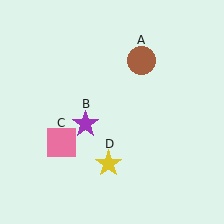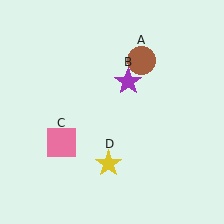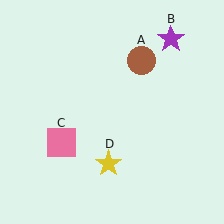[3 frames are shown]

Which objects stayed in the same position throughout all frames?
Brown circle (object A) and pink square (object C) and yellow star (object D) remained stationary.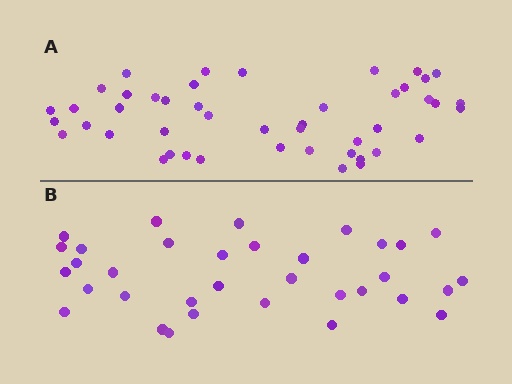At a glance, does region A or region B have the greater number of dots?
Region A (the top region) has more dots.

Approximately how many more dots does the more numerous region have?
Region A has roughly 12 or so more dots than region B.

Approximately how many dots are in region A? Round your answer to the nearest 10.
About 50 dots. (The exact count is 46, which rounds to 50.)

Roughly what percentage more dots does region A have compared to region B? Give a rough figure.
About 35% more.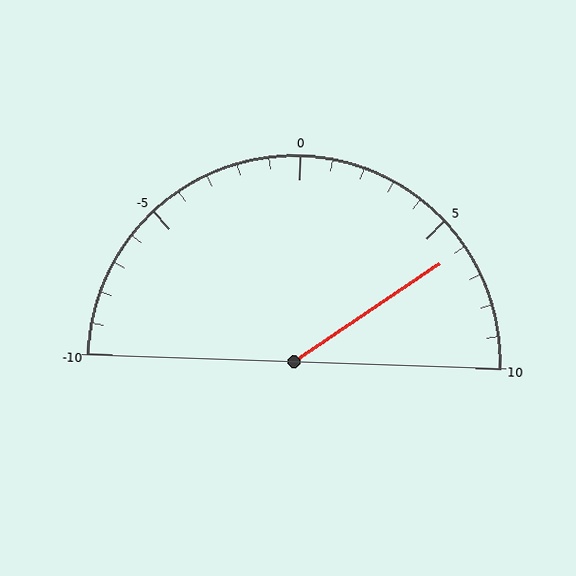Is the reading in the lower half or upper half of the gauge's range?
The reading is in the upper half of the range (-10 to 10).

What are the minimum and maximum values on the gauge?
The gauge ranges from -10 to 10.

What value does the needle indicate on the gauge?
The needle indicates approximately 6.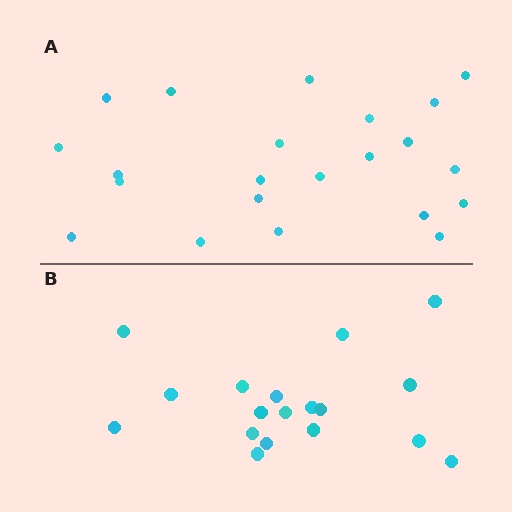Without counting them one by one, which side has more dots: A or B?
Region A (the top region) has more dots.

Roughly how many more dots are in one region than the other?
Region A has about 4 more dots than region B.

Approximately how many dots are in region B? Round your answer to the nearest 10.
About 20 dots. (The exact count is 18, which rounds to 20.)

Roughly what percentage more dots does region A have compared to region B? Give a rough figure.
About 20% more.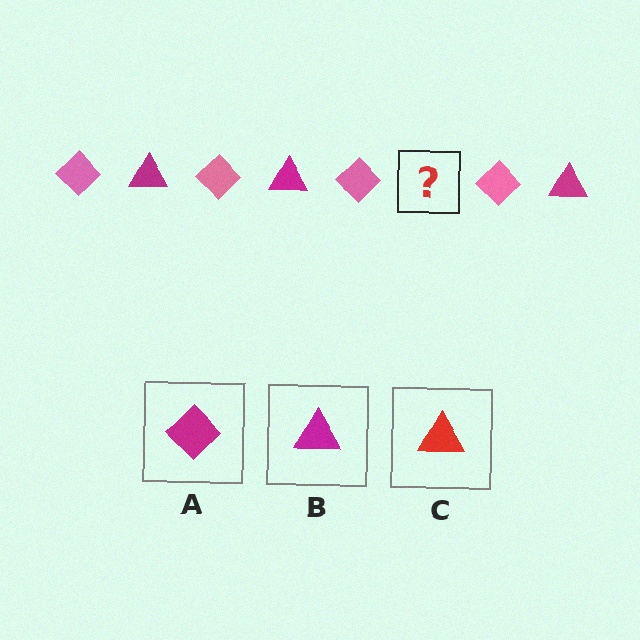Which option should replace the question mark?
Option B.